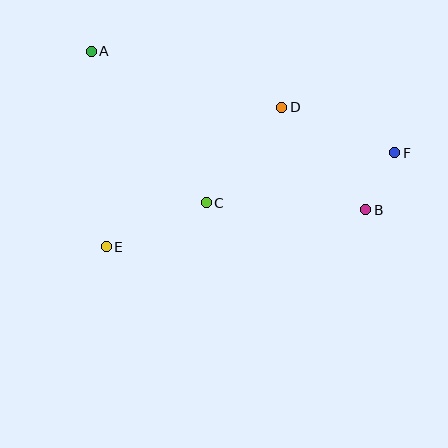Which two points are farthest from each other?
Points A and F are farthest from each other.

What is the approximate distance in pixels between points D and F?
The distance between D and F is approximately 122 pixels.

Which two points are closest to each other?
Points B and F are closest to each other.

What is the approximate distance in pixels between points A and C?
The distance between A and C is approximately 191 pixels.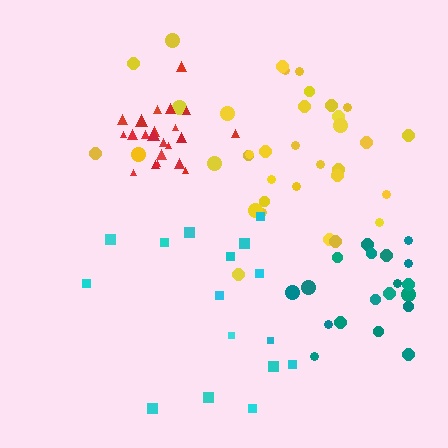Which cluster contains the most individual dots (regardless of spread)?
Yellow (35).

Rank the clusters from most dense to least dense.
red, teal, yellow, cyan.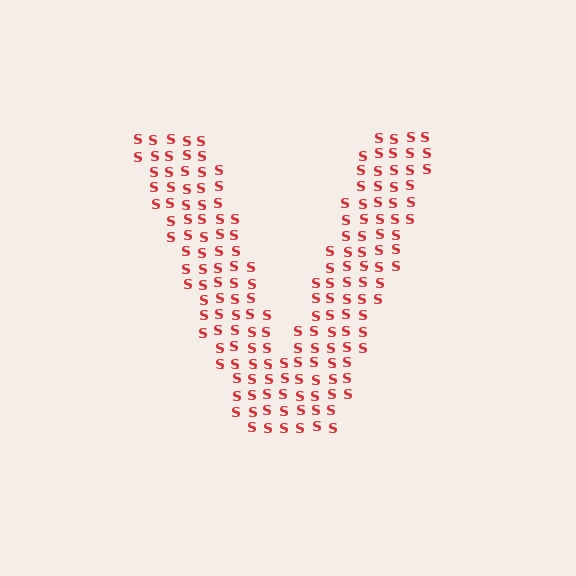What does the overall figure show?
The overall figure shows the letter V.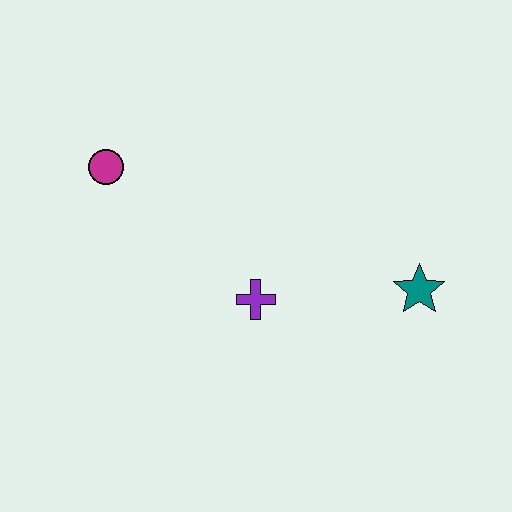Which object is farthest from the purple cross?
The magenta circle is farthest from the purple cross.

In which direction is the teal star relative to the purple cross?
The teal star is to the right of the purple cross.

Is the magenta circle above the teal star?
Yes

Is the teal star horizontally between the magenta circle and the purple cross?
No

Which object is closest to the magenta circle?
The purple cross is closest to the magenta circle.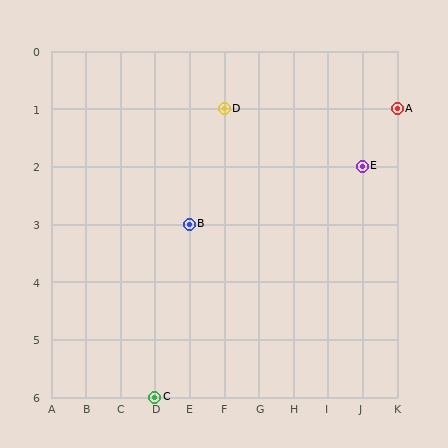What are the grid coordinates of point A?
Point A is at grid coordinates (K, 1).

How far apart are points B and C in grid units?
Points B and C are 1 column and 3 rows apart (about 3.2 grid units diagonally).